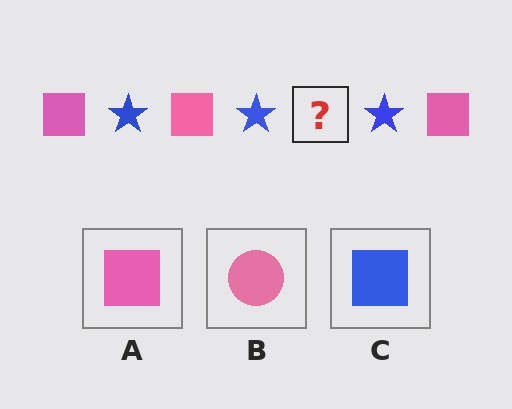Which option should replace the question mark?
Option A.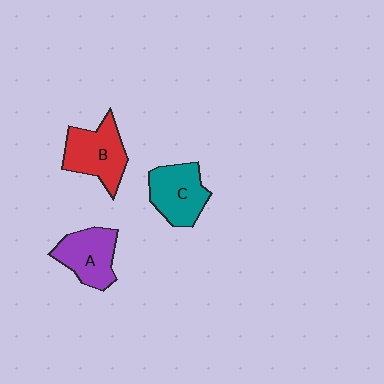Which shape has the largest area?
Shape B (red).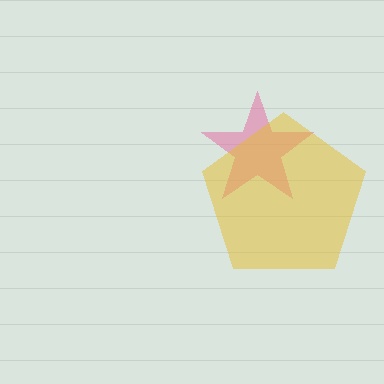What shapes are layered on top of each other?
The layered shapes are: a pink star, a yellow pentagon.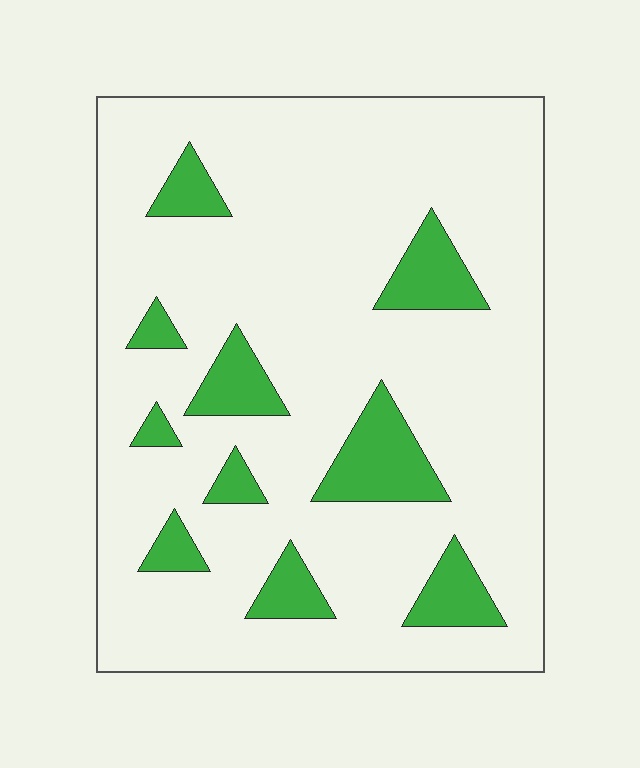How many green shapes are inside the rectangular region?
10.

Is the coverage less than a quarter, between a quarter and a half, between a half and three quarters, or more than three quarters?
Less than a quarter.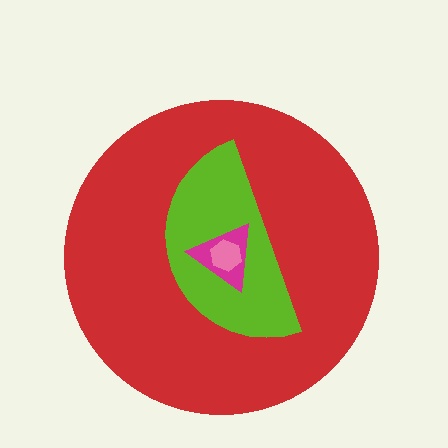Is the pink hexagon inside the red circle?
Yes.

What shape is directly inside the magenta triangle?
The pink hexagon.